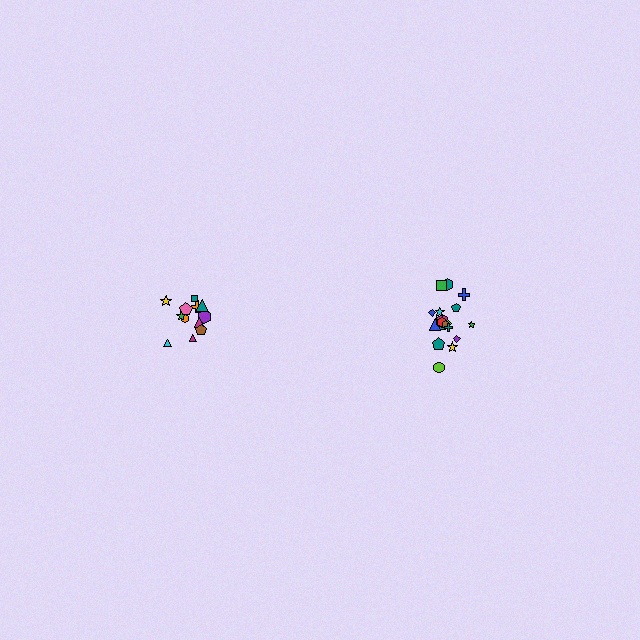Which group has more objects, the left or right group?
The right group.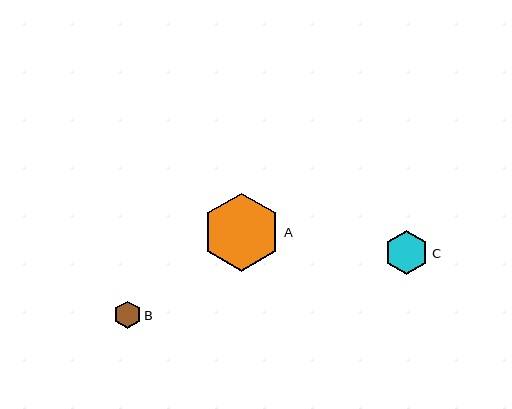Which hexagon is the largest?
Hexagon A is the largest with a size of approximately 78 pixels.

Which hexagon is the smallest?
Hexagon B is the smallest with a size of approximately 27 pixels.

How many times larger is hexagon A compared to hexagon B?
Hexagon A is approximately 2.8 times the size of hexagon B.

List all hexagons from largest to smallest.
From largest to smallest: A, C, B.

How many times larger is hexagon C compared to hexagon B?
Hexagon C is approximately 1.6 times the size of hexagon B.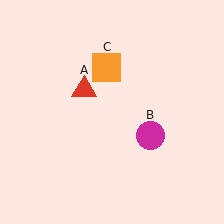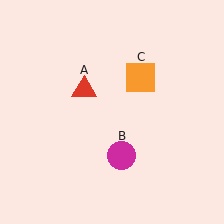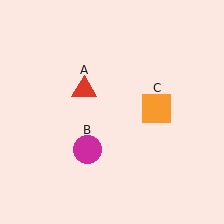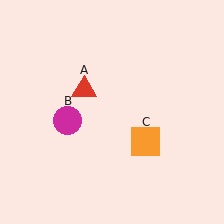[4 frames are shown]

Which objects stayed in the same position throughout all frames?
Red triangle (object A) remained stationary.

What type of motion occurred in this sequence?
The magenta circle (object B), orange square (object C) rotated clockwise around the center of the scene.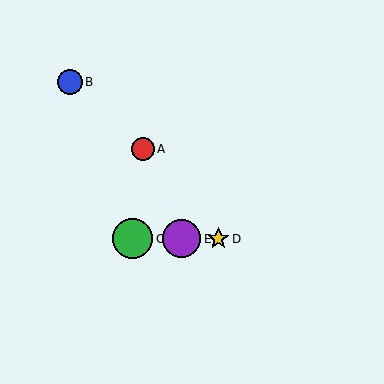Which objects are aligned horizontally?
Objects C, D, E are aligned horizontally.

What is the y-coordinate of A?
Object A is at y≈149.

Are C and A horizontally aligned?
No, C is at y≈239 and A is at y≈149.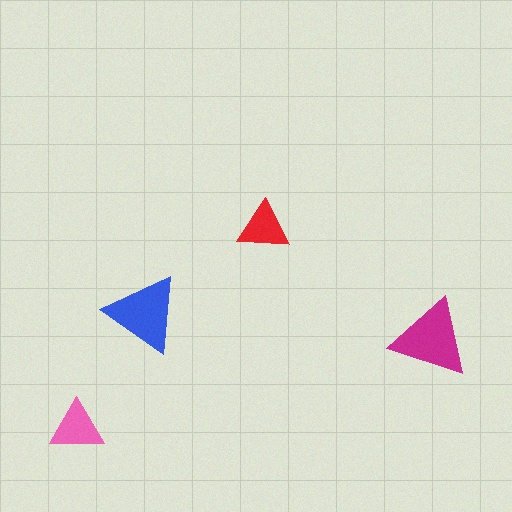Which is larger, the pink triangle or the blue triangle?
The blue one.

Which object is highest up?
The red triangle is topmost.